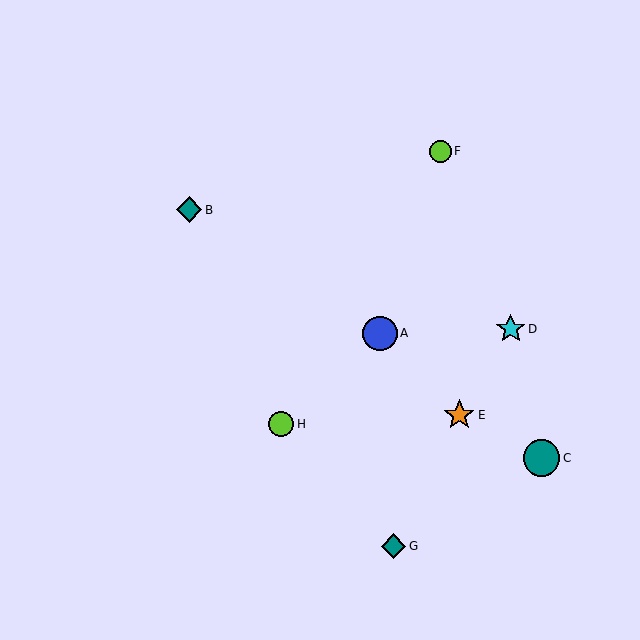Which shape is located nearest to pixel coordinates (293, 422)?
The lime circle (labeled H) at (281, 424) is nearest to that location.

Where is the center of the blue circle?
The center of the blue circle is at (380, 333).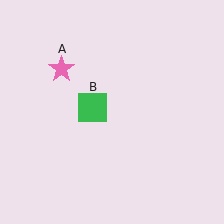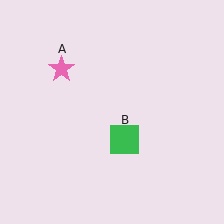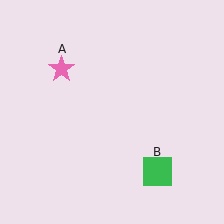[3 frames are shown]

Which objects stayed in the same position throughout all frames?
Pink star (object A) remained stationary.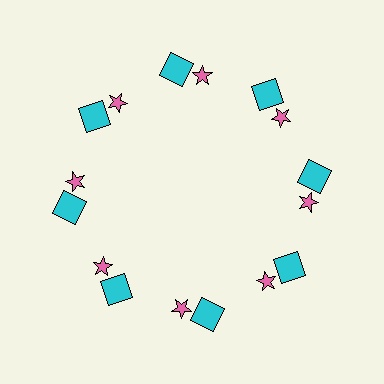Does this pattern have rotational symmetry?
Yes, this pattern has 8-fold rotational symmetry. It looks the same after rotating 45 degrees around the center.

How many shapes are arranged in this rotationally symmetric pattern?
There are 16 shapes, arranged in 8 groups of 2.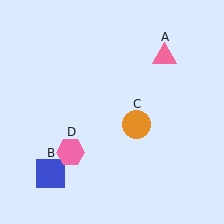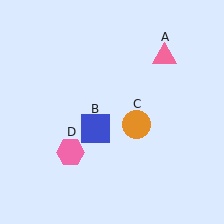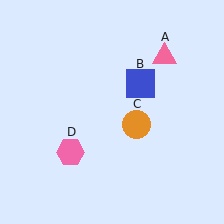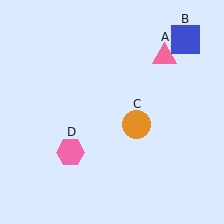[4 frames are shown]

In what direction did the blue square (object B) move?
The blue square (object B) moved up and to the right.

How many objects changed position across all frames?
1 object changed position: blue square (object B).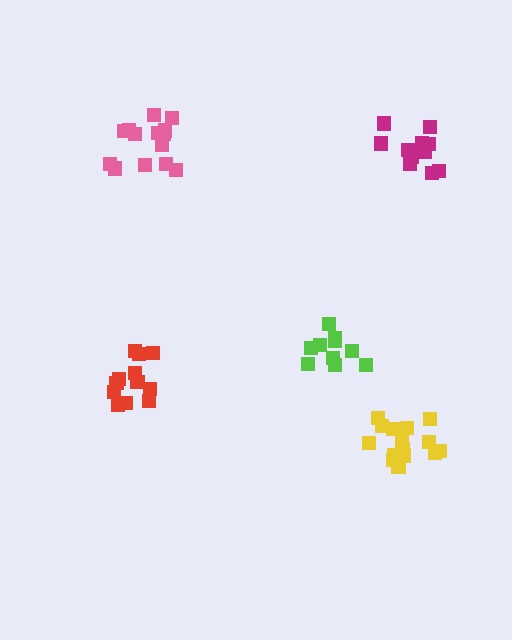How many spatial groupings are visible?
There are 5 spatial groupings.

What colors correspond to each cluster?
The clusters are colored: yellow, red, pink, magenta, lime.